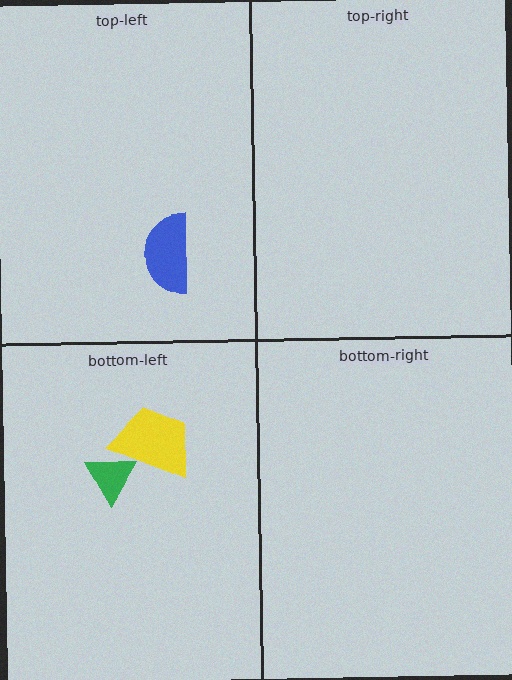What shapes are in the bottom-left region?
The yellow trapezoid, the green triangle.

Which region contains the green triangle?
The bottom-left region.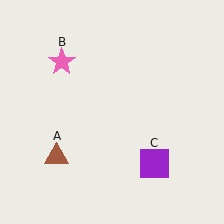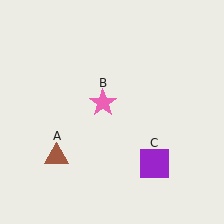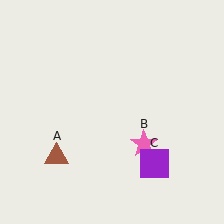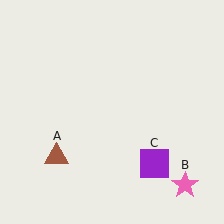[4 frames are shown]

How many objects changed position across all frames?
1 object changed position: pink star (object B).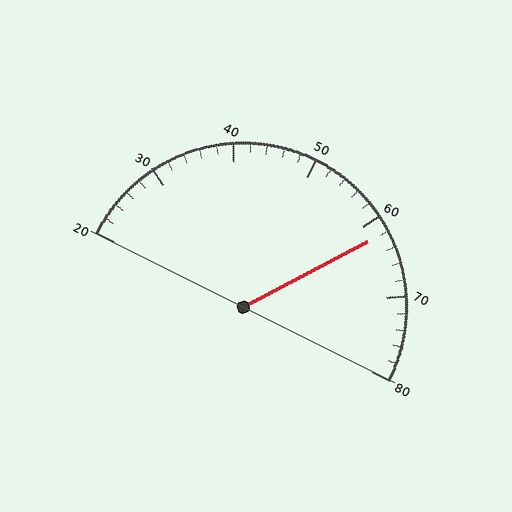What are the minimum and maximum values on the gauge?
The gauge ranges from 20 to 80.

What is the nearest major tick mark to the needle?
The nearest major tick mark is 60.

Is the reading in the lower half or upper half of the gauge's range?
The reading is in the upper half of the range (20 to 80).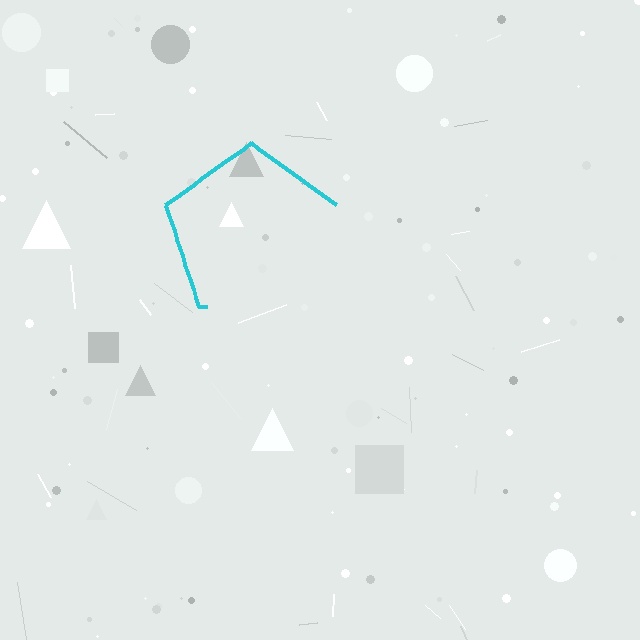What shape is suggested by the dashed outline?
The dashed outline suggests a pentagon.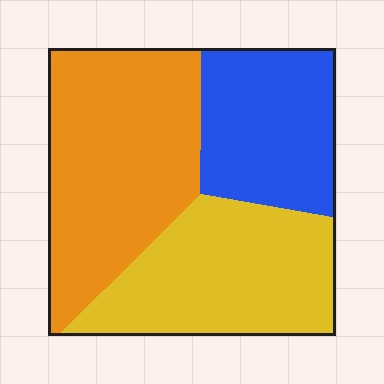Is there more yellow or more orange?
Orange.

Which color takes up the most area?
Orange, at roughly 40%.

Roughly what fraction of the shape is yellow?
Yellow takes up about one third (1/3) of the shape.